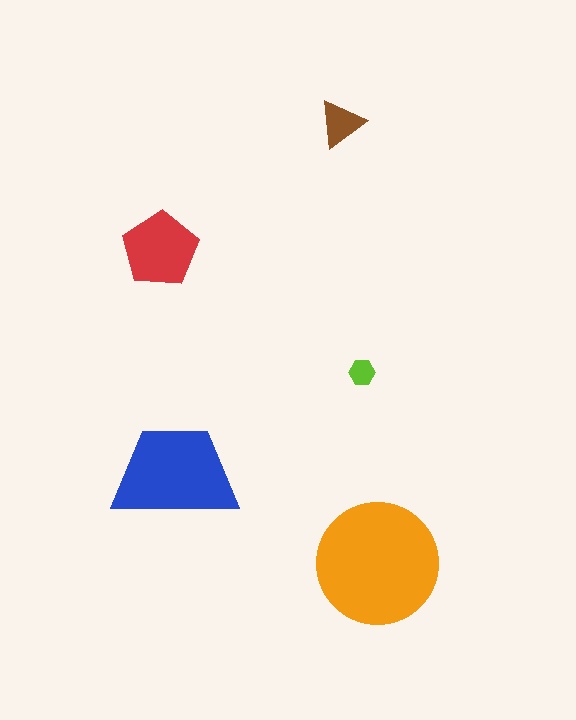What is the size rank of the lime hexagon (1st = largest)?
5th.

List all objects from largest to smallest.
The orange circle, the blue trapezoid, the red pentagon, the brown triangle, the lime hexagon.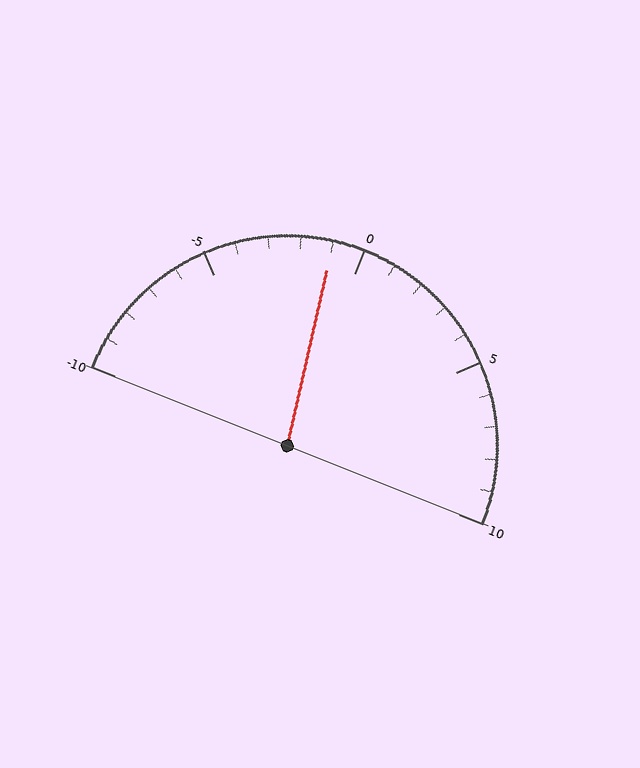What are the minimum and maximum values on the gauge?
The gauge ranges from -10 to 10.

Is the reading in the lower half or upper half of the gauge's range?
The reading is in the lower half of the range (-10 to 10).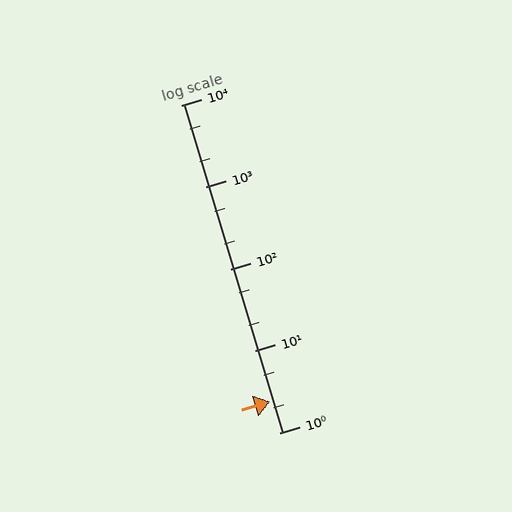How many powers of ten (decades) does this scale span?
The scale spans 4 decades, from 1 to 10000.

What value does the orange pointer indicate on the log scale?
The pointer indicates approximately 2.4.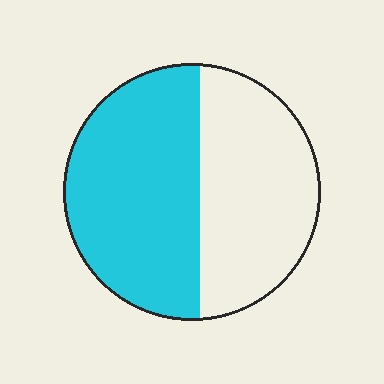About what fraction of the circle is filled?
About one half (1/2).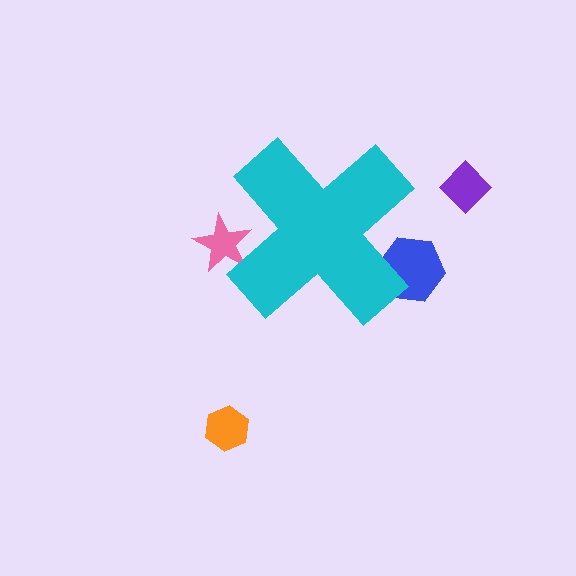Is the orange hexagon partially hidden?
No, the orange hexagon is fully visible.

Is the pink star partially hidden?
Yes, the pink star is partially hidden behind the cyan cross.